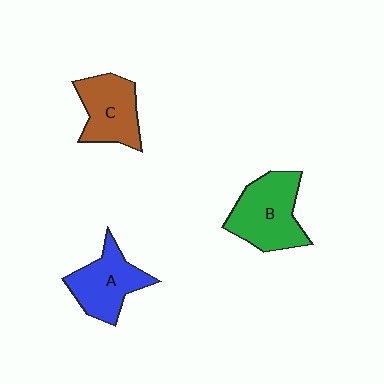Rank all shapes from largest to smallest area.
From largest to smallest: B (green), A (blue), C (brown).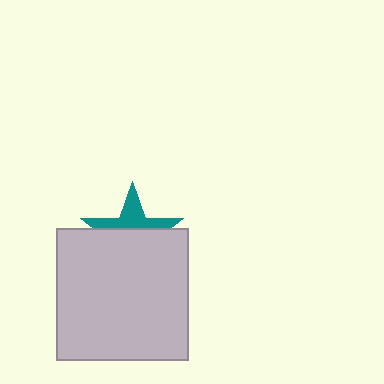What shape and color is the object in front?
The object in front is a light gray square.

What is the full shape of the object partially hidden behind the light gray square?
The partially hidden object is a teal star.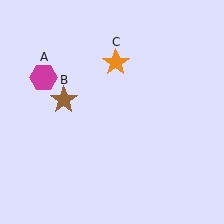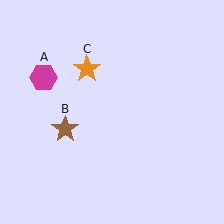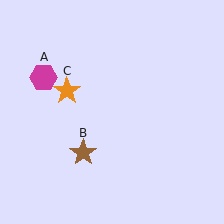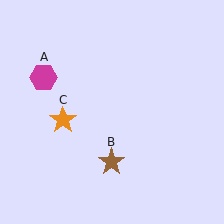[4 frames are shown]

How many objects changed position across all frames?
2 objects changed position: brown star (object B), orange star (object C).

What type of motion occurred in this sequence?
The brown star (object B), orange star (object C) rotated counterclockwise around the center of the scene.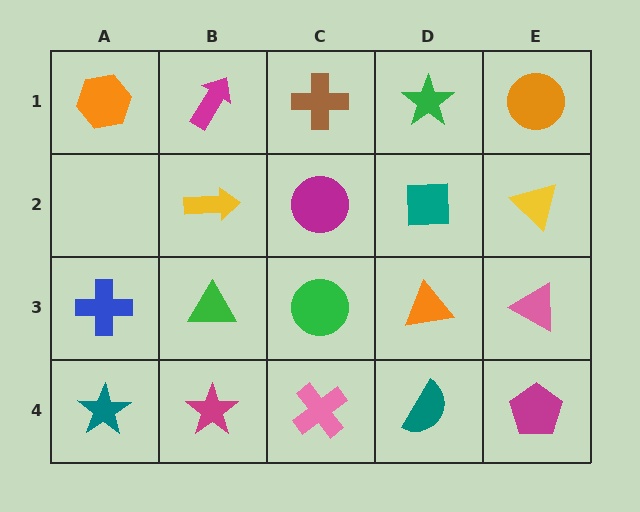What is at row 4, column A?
A teal star.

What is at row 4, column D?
A teal semicircle.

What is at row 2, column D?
A teal square.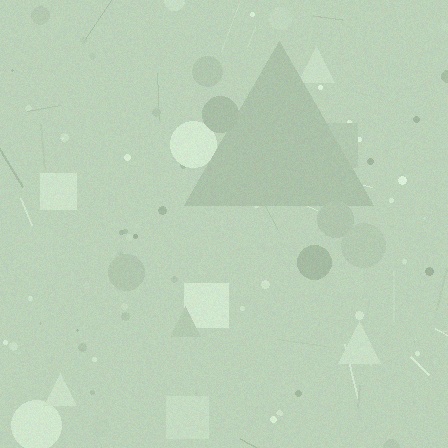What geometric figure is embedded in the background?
A triangle is embedded in the background.